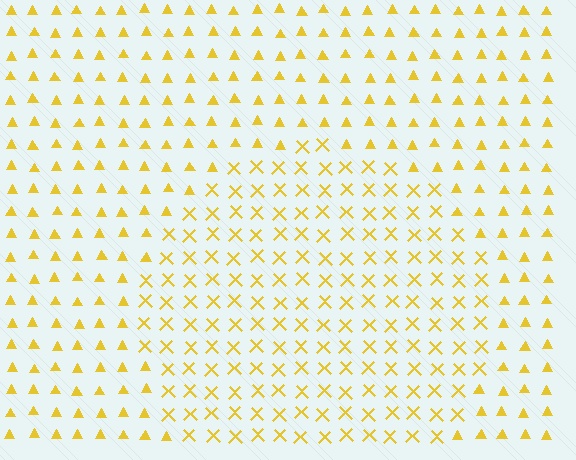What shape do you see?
I see a circle.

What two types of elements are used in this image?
The image uses X marks inside the circle region and triangles outside it.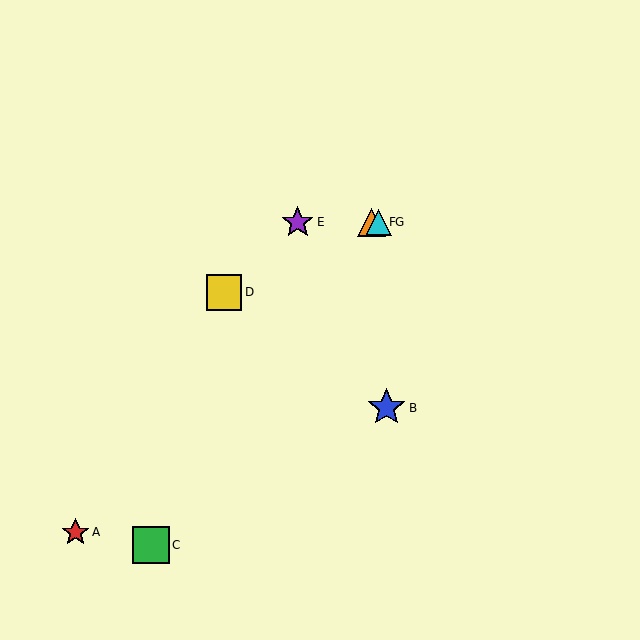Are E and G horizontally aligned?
Yes, both are at y≈222.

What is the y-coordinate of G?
Object G is at y≈222.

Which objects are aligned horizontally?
Objects E, F, G are aligned horizontally.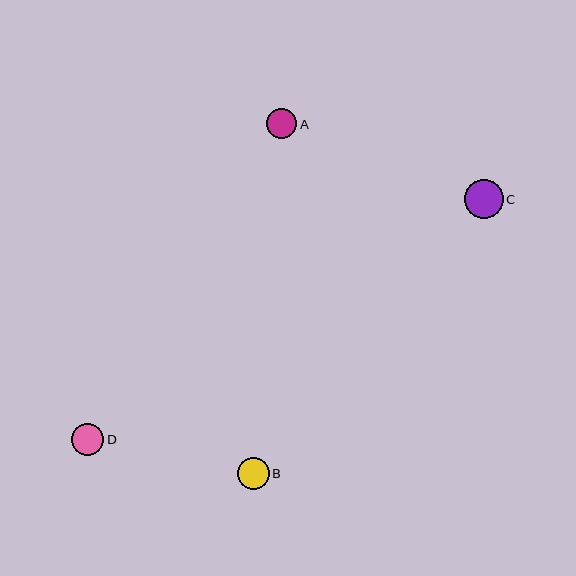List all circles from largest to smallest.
From largest to smallest: C, D, B, A.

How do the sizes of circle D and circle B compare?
Circle D and circle B are approximately the same size.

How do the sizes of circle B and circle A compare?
Circle B and circle A are approximately the same size.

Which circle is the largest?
Circle C is the largest with a size of approximately 39 pixels.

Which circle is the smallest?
Circle A is the smallest with a size of approximately 30 pixels.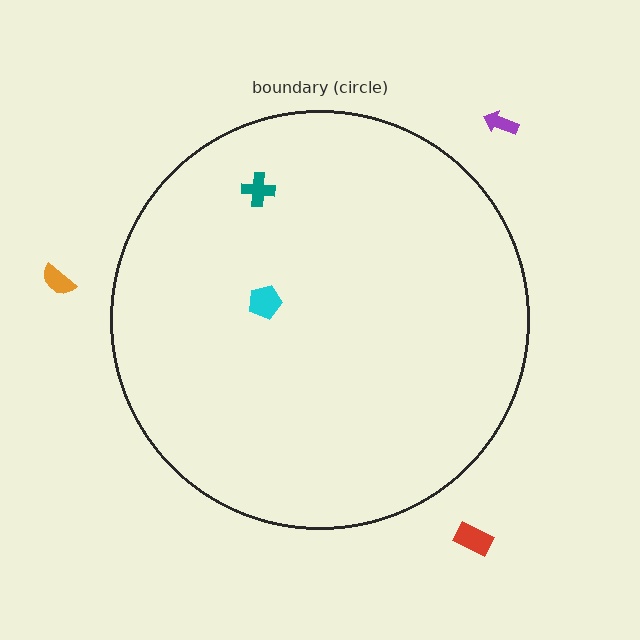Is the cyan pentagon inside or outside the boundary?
Inside.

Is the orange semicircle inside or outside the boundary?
Outside.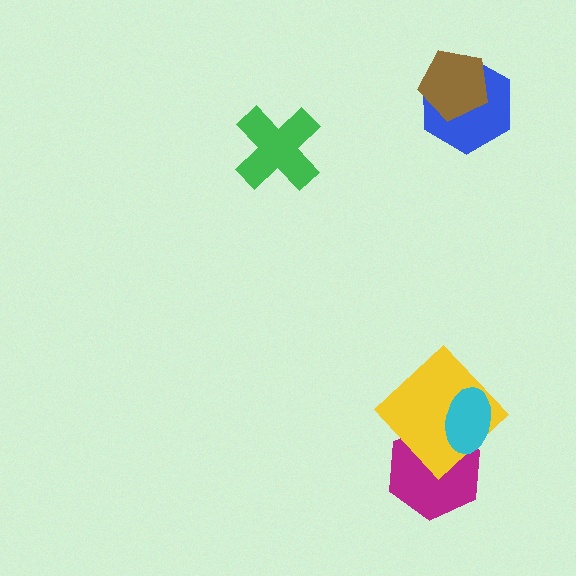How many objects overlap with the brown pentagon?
1 object overlaps with the brown pentagon.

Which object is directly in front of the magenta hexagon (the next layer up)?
The yellow diamond is directly in front of the magenta hexagon.